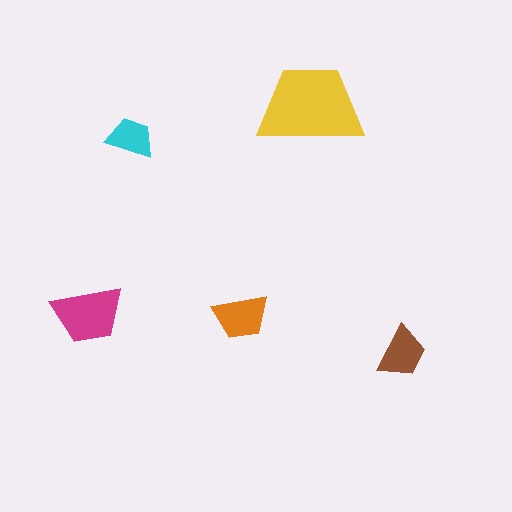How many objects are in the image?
There are 5 objects in the image.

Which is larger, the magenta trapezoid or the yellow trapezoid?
The yellow one.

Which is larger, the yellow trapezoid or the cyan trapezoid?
The yellow one.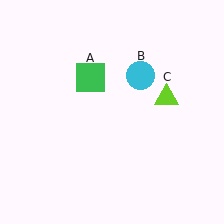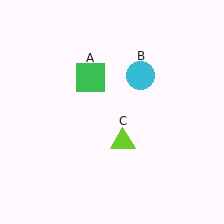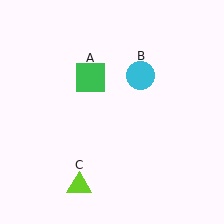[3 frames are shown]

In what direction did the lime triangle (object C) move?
The lime triangle (object C) moved down and to the left.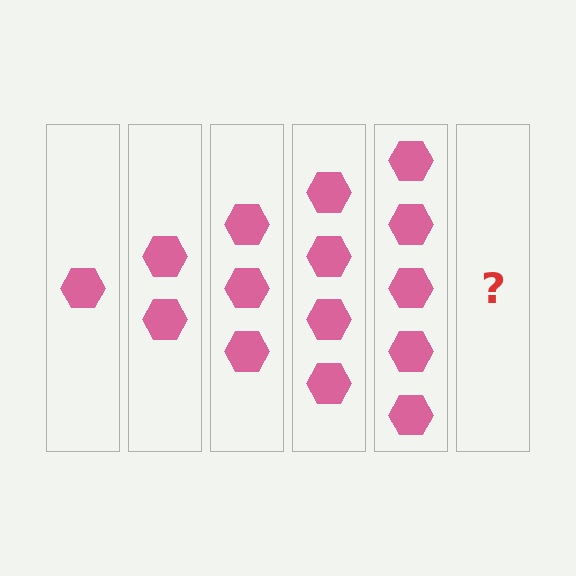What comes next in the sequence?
The next element should be 6 hexagons.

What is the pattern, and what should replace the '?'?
The pattern is that each step adds one more hexagon. The '?' should be 6 hexagons.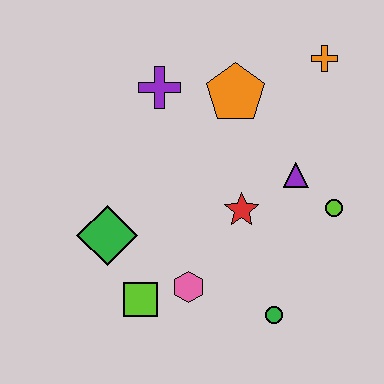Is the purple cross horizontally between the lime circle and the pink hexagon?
No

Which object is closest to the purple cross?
The orange pentagon is closest to the purple cross.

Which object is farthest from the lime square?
The orange cross is farthest from the lime square.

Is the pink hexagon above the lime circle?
No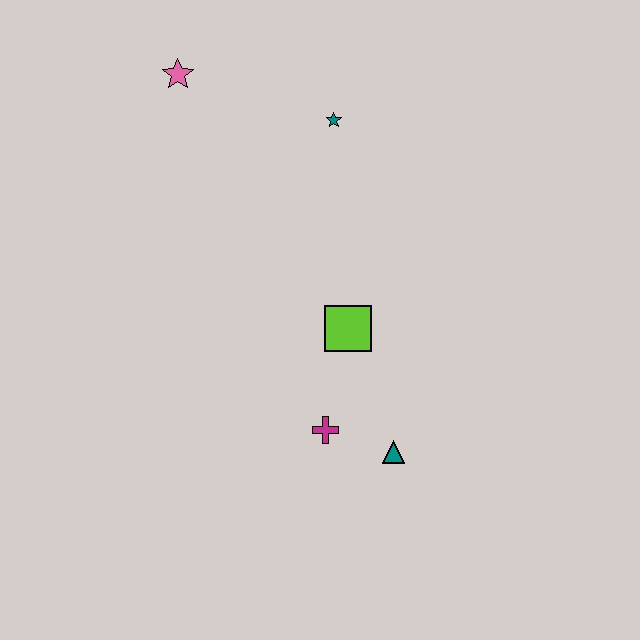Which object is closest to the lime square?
The magenta cross is closest to the lime square.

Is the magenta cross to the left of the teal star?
Yes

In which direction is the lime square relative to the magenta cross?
The lime square is above the magenta cross.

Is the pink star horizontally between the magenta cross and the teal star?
No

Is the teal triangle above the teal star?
No